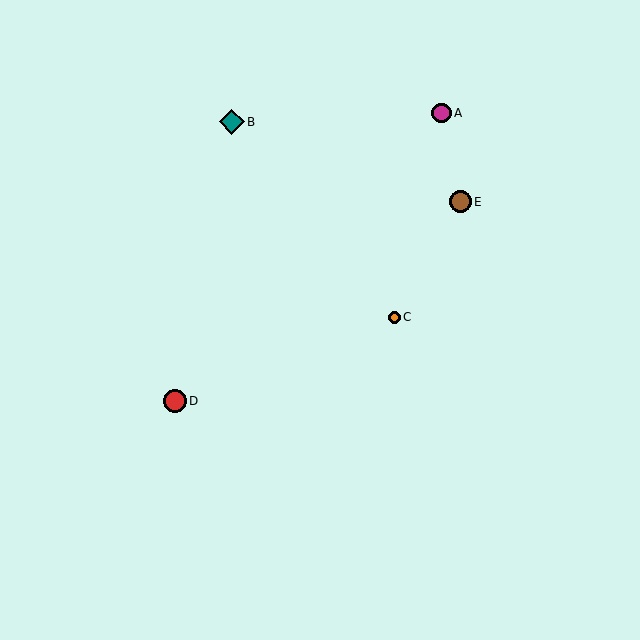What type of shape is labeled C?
Shape C is an orange circle.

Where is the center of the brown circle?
The center of the brown circle is at (460, 202).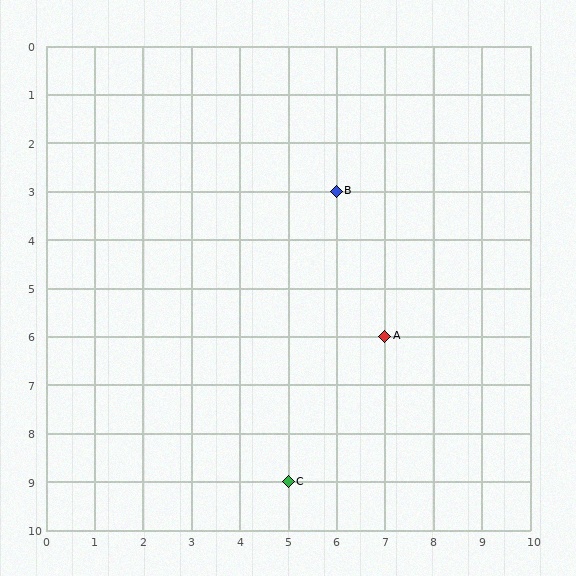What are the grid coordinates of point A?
Point A is at grid coordinates (7, 6).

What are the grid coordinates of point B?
Point B is at grid coordinates (6, 3).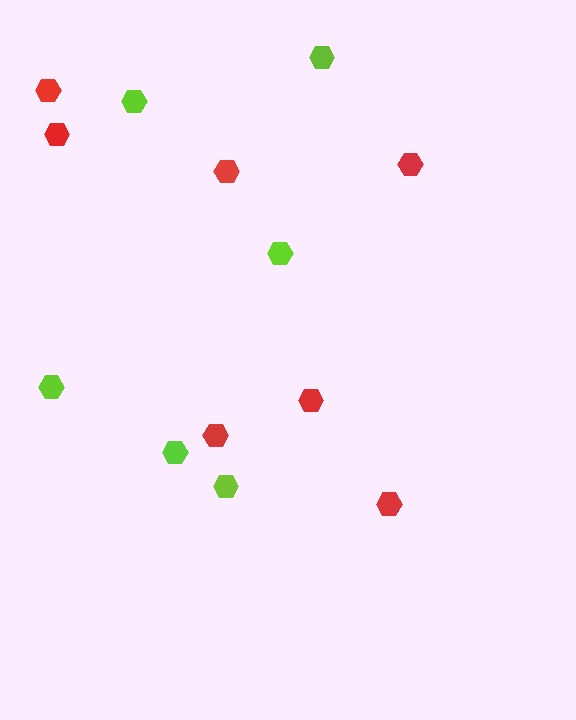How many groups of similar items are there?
There are 2 groups: one group of red hexagons (7) and one group of lime hexagons (6).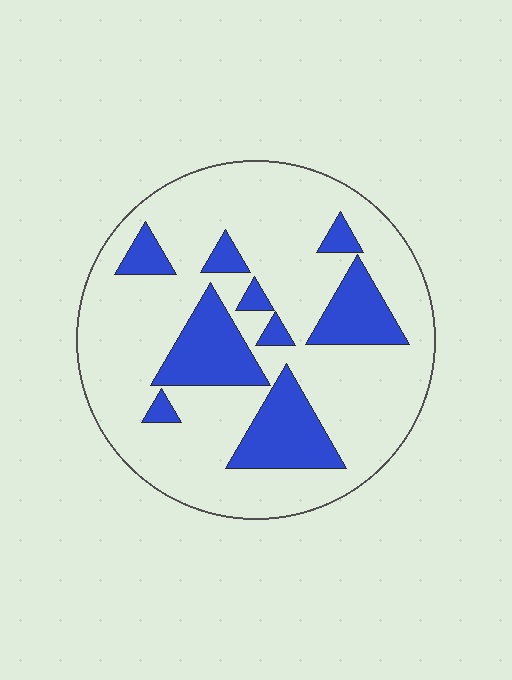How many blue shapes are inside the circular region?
9.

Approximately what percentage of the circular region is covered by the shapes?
Approximately 25%.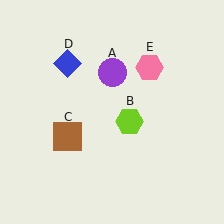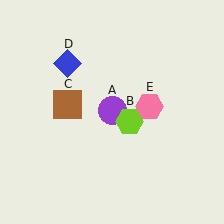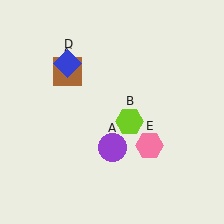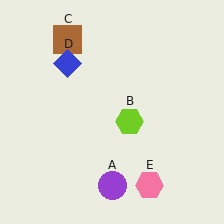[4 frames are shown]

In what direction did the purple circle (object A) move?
The purple circle (object A) moved down.